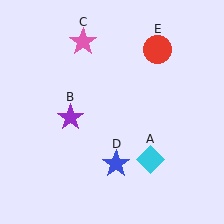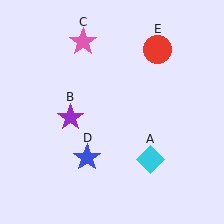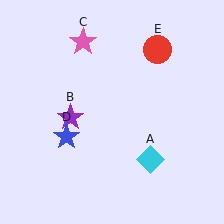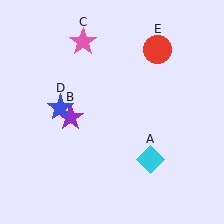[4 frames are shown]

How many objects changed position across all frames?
1 object changed position: blue star (object D).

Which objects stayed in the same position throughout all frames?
Cyan diamond (object A) and purple star (object B) and pink star (object C) and red circle (object E) remained stationary.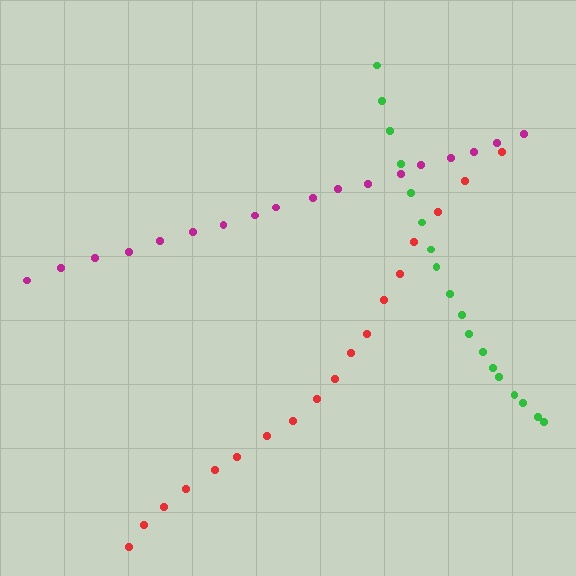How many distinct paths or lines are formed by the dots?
There are 3 distinct paths.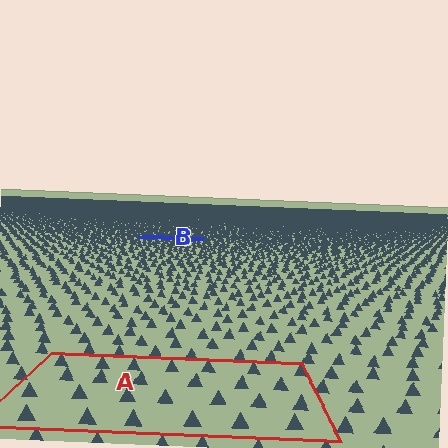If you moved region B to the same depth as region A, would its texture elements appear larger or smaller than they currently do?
They would appear larger. At a closer depth, the same texture elements are projected at a bigger on-screen size.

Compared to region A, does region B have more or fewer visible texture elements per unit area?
Region B has more texture elements per unit area — they are packed more densely because it is farther away.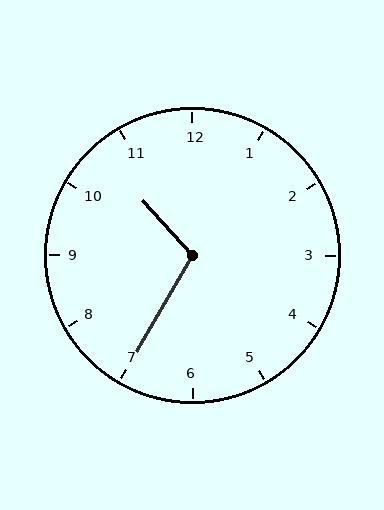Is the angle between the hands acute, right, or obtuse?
It is obtuse.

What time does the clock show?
10:35.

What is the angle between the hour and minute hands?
Approximately 108 degrees.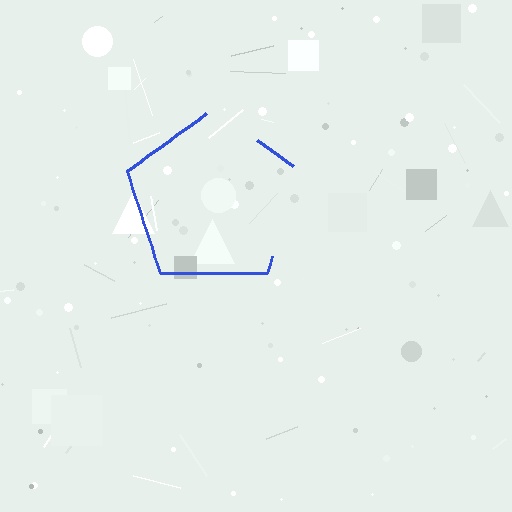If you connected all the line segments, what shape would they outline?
They would outline a pentagon.